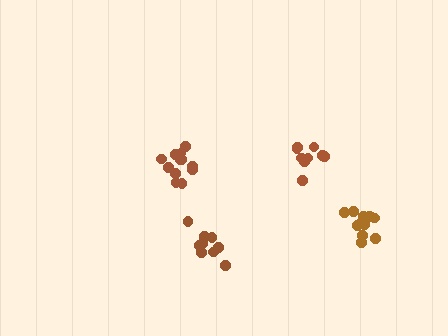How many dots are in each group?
Group 1: 13 dots, Group 2: 9 dots, Group 3: 13 dots, Group 4: 9 dots (44 total).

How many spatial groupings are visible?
There are 4 spatial groupings.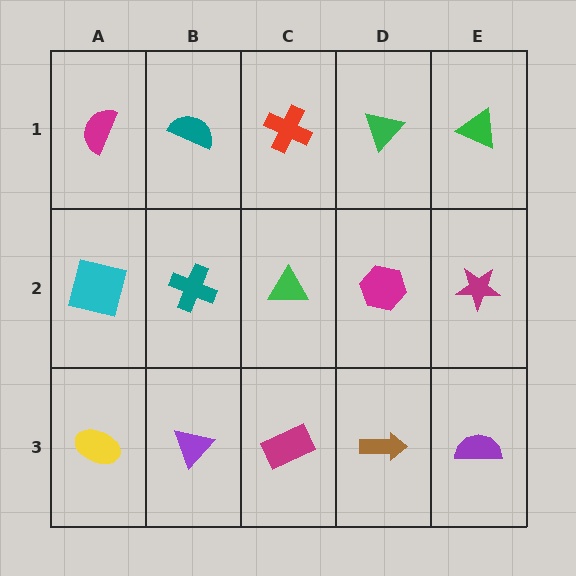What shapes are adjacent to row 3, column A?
A cyan square (row 2, column A), a purple triangle (row 3, column B).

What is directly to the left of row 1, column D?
A red cross.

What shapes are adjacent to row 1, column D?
A magenta hexagon (row 2, column D), a red cross (row 1, column C), a green triangle (row 1, column E).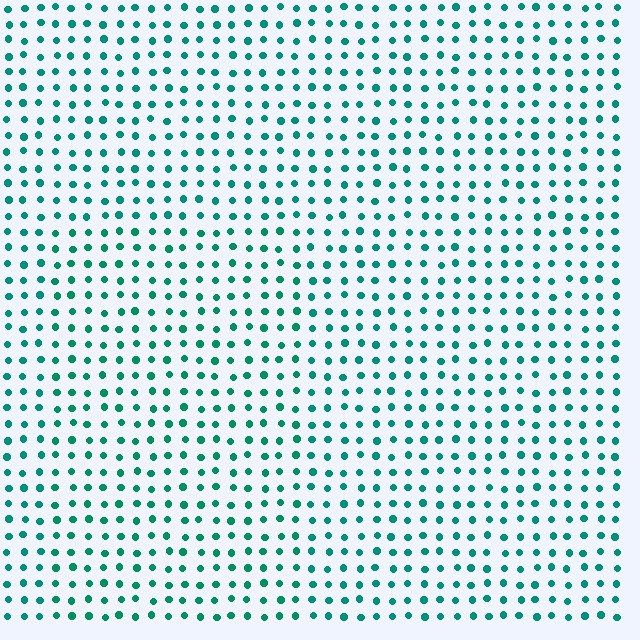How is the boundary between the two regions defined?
The boundary is defined purely by a slight shift in hue (about 14 degrees). Spacing, size, and orientation are identical on both sides.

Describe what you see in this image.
The image is filled with small teal elements in a uniform arrangement. A rectangle-shaped region is visible where the elements are tinted to a slightly different hue, forming a subtle color boundary.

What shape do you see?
I see a rectangle.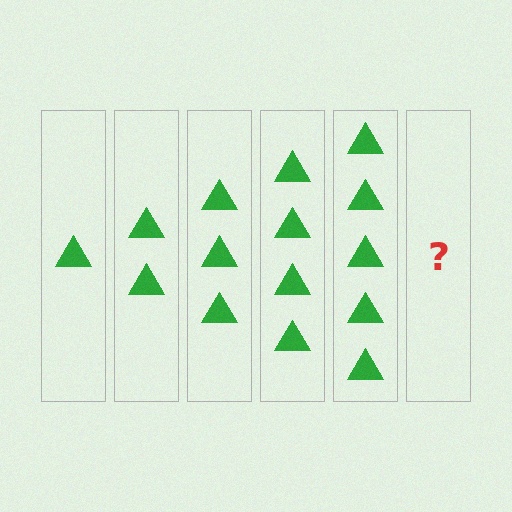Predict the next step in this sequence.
The next step is 6 triangles.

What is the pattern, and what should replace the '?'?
The pattern is that each step adds one more triangle. The '?' should be 6 triangles.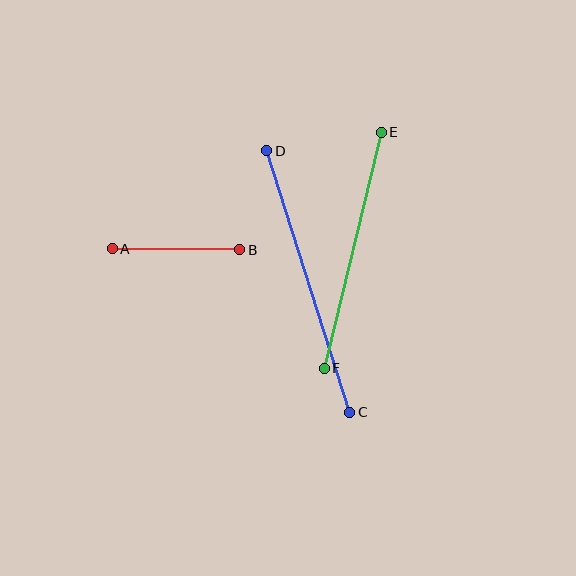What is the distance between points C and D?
The distance is approximately 274 pixels.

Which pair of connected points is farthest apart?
Points C and D are farthest apart.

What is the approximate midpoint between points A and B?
The midpoint is at approximately (176, 249) pixels.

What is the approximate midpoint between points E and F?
The midpoint is at approximately (353, 250) pixels.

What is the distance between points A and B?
The distance is approximately 127 pixels.